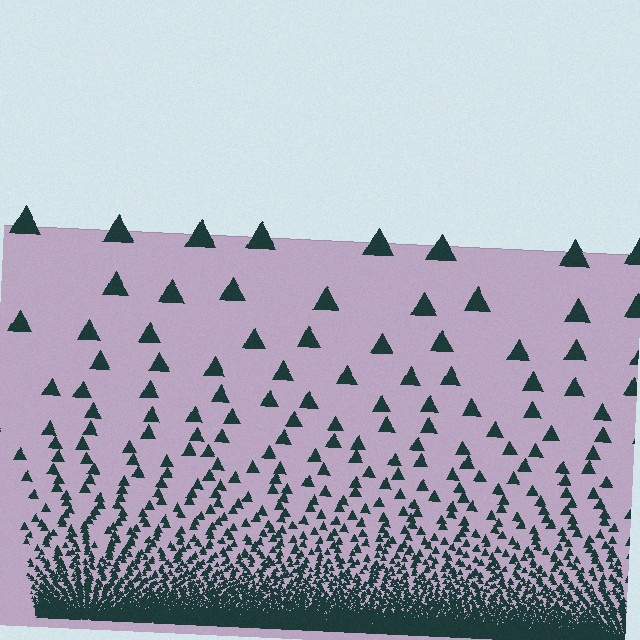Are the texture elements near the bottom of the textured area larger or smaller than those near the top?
Smaller. The gradient is inverted — elements near the bottom are smaller and denser.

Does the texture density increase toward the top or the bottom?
Density increases toward the bottom.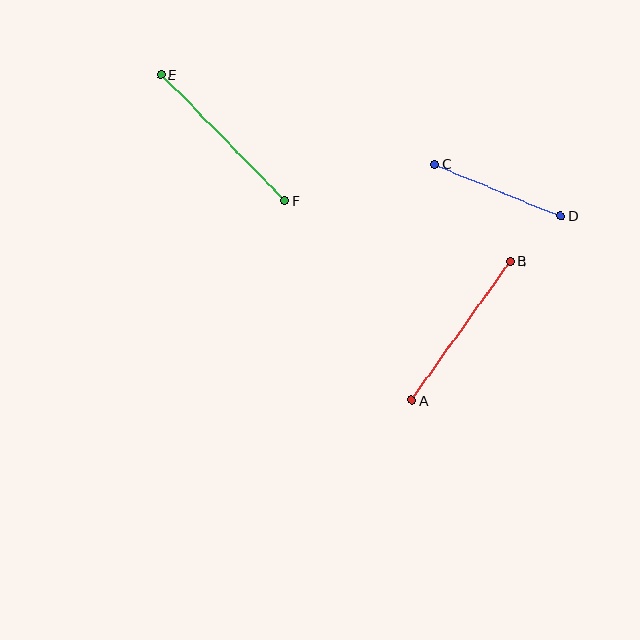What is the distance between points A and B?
The distance is approximately 170 pixels.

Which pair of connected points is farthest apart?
Points E and F are farthest apart.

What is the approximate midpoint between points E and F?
The midpoint is at approximately (223, 138) pixels.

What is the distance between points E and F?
The distance is approximately 177 pixels.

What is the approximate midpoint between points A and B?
The midpoint is at approximately (461, 331) pixels.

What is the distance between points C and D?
The distance is approximately 136 pixels.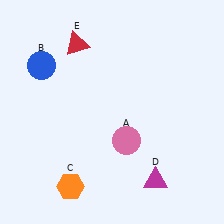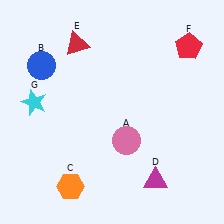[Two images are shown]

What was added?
A red pentagon (F), a cyan star (G) were added in Image 2.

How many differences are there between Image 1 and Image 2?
There are 2 differences between the two images.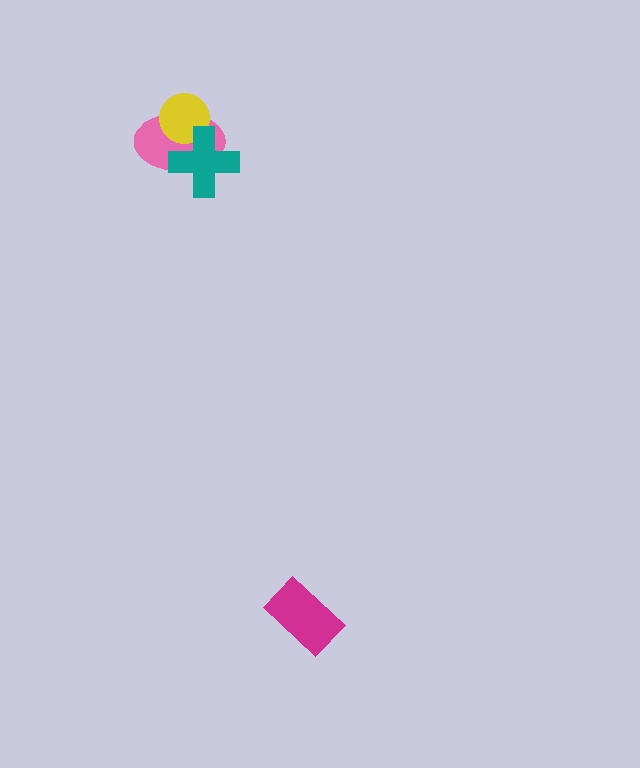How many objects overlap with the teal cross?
2 objects overlap with the teal cross.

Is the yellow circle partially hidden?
Yes, it is partially covered by another shape.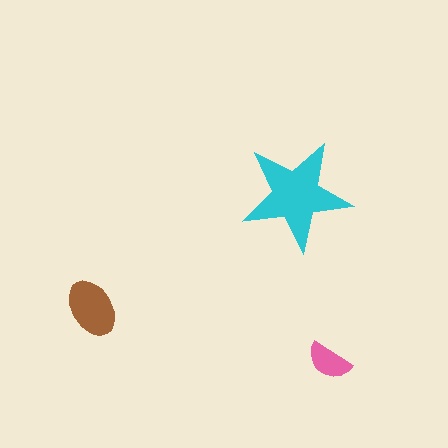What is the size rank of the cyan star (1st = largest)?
1st.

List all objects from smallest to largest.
The pink semicircle, the brown ellipse, the cyan star.